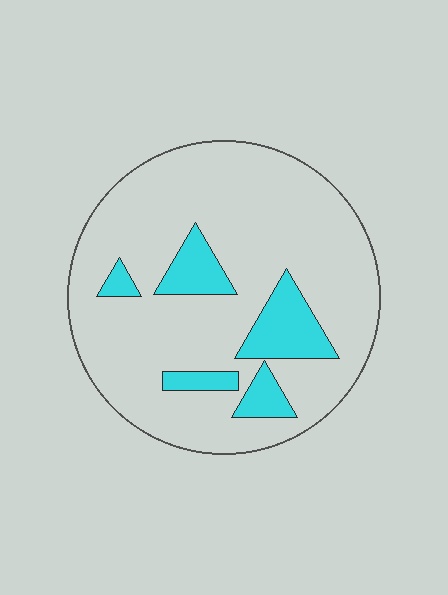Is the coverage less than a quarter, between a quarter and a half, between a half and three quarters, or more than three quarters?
Less than a quarter.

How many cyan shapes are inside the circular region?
5.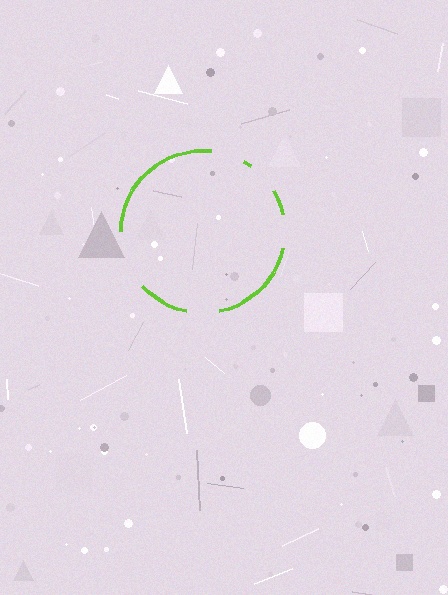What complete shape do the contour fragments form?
The contour fragments form a circle.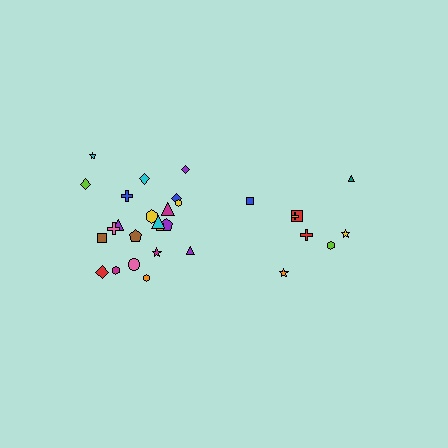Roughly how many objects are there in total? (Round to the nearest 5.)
Roughly 30 objects in total.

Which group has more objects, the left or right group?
The left group.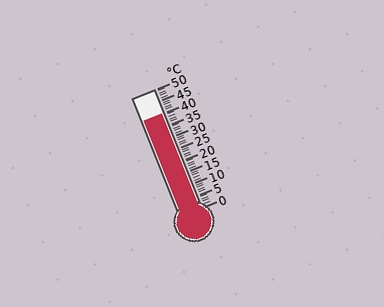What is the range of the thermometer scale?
The thermometer scale ranges from 0°C to 50°C.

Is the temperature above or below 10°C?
The temperature is above 10°C.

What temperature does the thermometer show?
The thermometer shows approximately 40°C.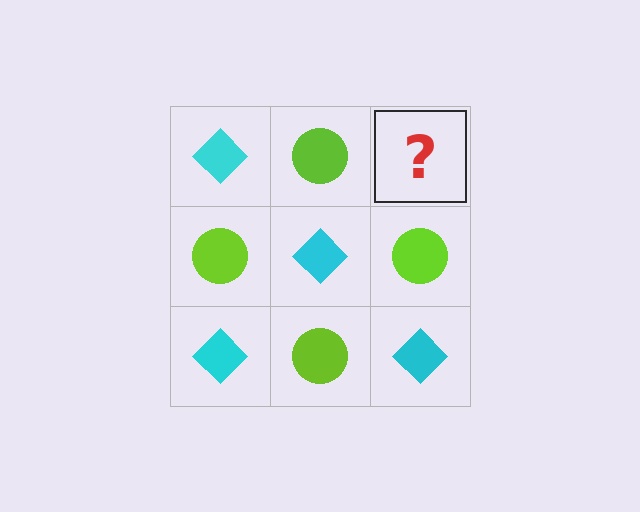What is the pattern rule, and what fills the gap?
The rule is that it alternates cyan diamond and lime circle in a checkerboard pattern. The gap should be filled with a cyan diamond.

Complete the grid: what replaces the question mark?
The question mark should be replaced with a cyan diamond.